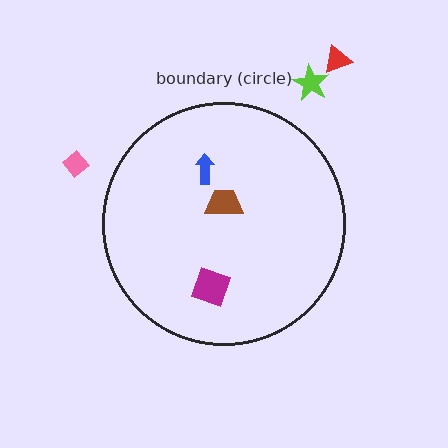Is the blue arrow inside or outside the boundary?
Inside.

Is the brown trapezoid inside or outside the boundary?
Inside.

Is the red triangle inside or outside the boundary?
Outside.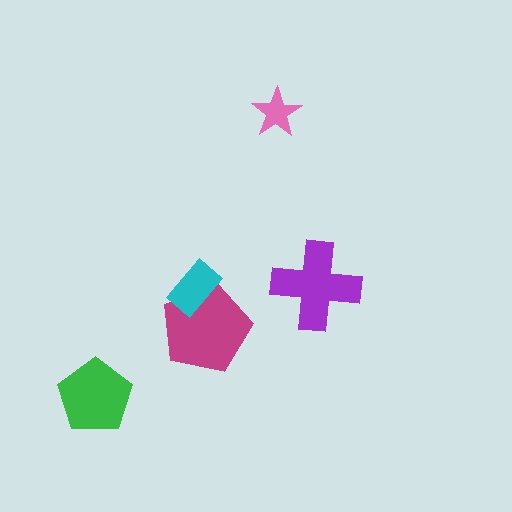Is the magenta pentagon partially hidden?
Yes, it is partially covered by another shape.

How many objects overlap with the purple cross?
0 objects overlap with the purple cross.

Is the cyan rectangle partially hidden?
No, no other shape covers it.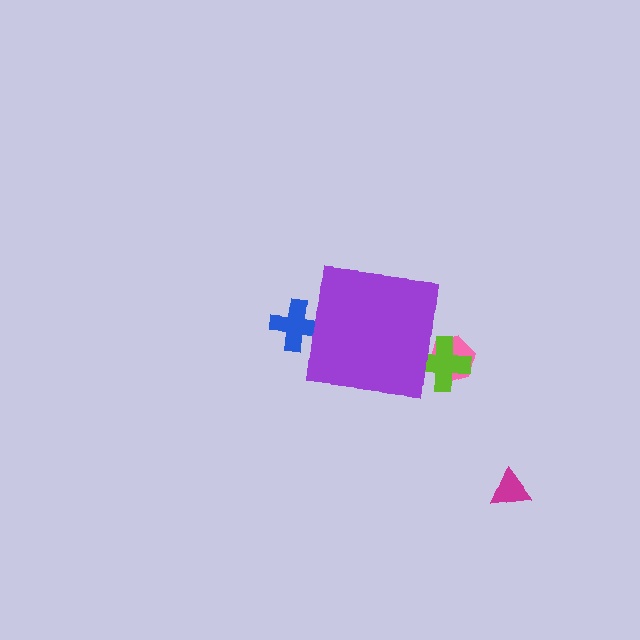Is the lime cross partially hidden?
Yes, the lime cross is partially hidden behind the purple square.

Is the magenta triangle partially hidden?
No, the magenta triangle is fully visible.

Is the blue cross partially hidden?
Yes, the blue cross is partially hidden behind the purple square.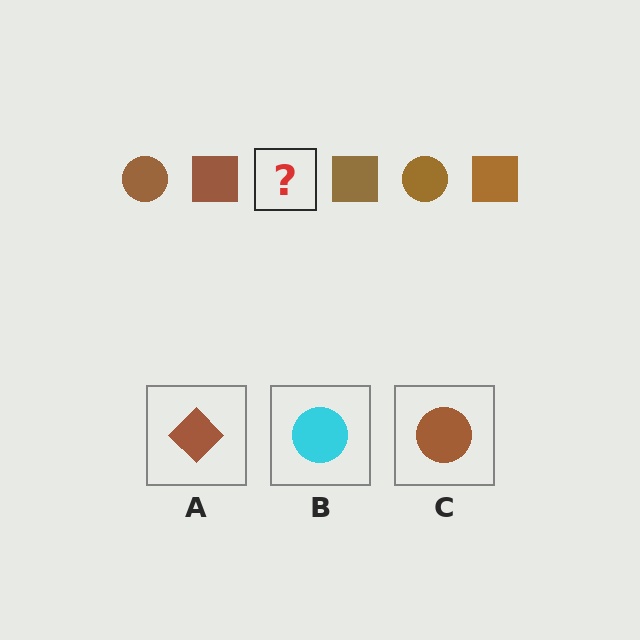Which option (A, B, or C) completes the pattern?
C.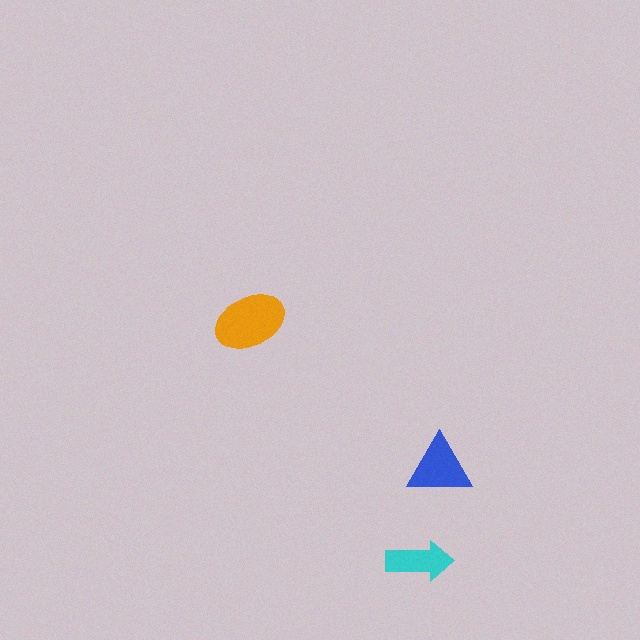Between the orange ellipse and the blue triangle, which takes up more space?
The orange ellipse.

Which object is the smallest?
The cyan arrow.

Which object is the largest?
The orange ellipse.